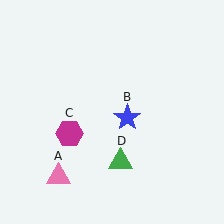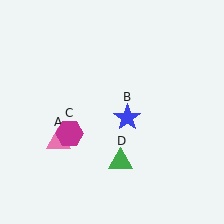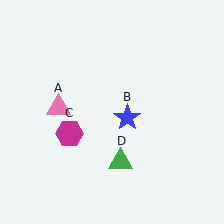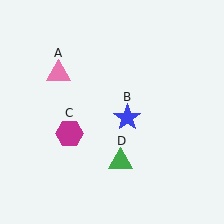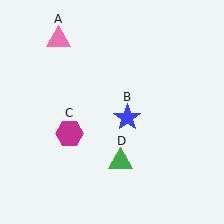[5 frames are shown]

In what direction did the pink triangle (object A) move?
The pink triangle (object A) moved up.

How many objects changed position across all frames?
1 object changed position: pink triangle (object A).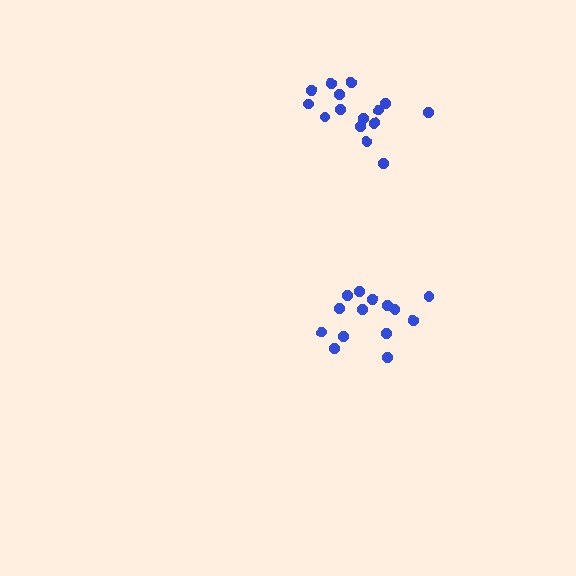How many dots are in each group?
Group 1: 15 dots, Group 2: 14 dots (29 total).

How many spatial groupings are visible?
There are 2 spatial groupings.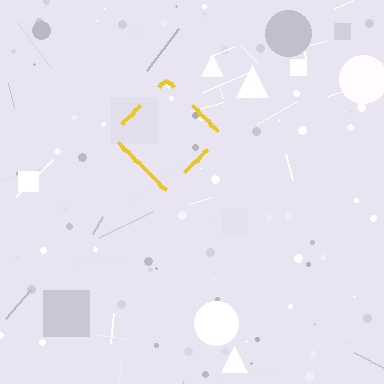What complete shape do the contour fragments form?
The contour fragments form a diamond.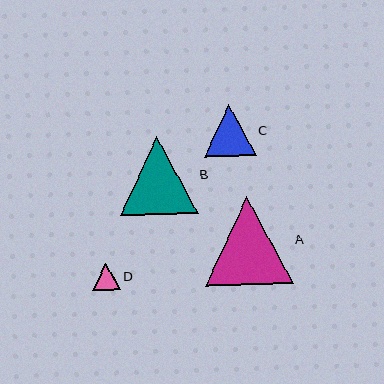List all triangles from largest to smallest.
From largest to smallest: A, B, C, D.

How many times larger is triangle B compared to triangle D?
Triangle B is approximately 2.8 times the size of triangle D.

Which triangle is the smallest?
Triangle D is the smallest with a size of approximately 28 pixels.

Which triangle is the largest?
Triangle A is the largest with a size of approximately 87 pixels.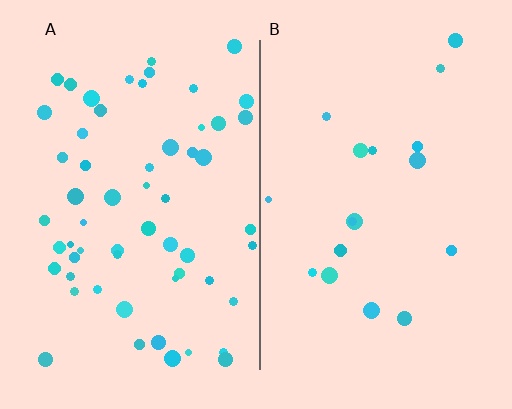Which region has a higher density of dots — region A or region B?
A (the left).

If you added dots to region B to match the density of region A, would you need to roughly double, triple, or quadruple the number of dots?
Approximately triple.